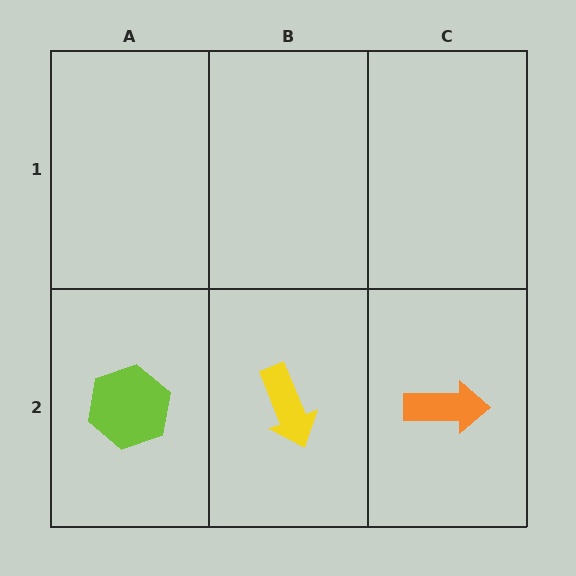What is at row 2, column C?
An orange arrow.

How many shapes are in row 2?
3 shapes.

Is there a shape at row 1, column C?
No, that cell is empty.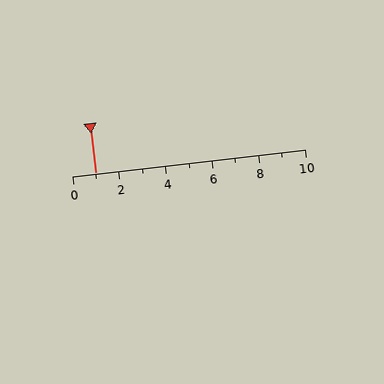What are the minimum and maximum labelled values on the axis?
The axis runs from 0 to 10.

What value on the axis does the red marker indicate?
The marker indicates approximately 1.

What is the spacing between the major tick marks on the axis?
The major ticks are spaced 2 apart.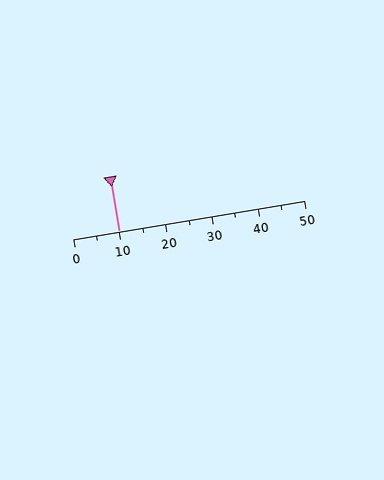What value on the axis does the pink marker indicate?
The marker indicates approximately 10.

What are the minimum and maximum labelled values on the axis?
The axis runs from 0 to 50.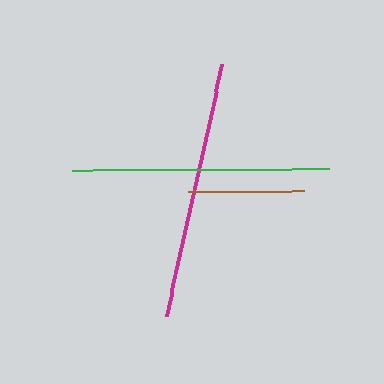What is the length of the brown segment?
The brown segment is approximately 116 pixels long.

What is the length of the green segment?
The green segment is approximately 257 pixels long.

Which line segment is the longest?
The magenta line is the longest at approximately 259 pixels.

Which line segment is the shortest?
The brown line is the shortest at approximately 116 pixels.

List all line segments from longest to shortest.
From longest to shortest: magenta, green, brown.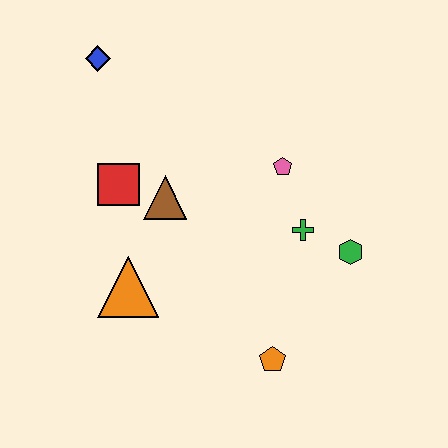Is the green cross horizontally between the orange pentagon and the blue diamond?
No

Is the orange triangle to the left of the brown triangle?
Yes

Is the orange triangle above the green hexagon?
No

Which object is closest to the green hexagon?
The green cross is closest to the green hexagon.